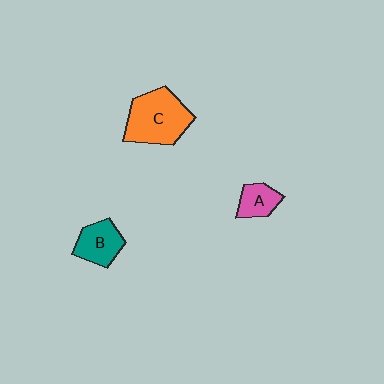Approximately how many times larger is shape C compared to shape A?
Approximately 2.4 times.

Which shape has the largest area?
Shape C (orange).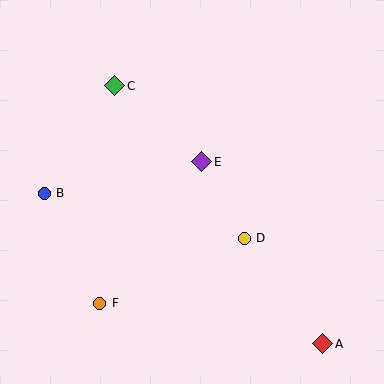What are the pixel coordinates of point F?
Point F is at (100, 303).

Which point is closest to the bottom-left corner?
Point F is closest to the bottom-left corner.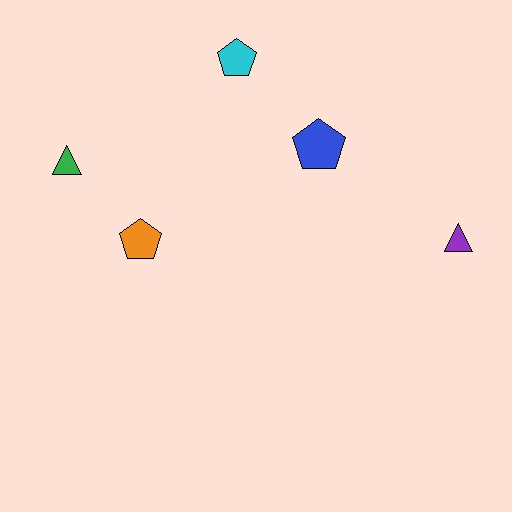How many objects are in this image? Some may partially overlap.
There are 5 objects.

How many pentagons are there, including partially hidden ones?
There are 3 pentagons.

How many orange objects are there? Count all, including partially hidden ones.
There is 1 orange object.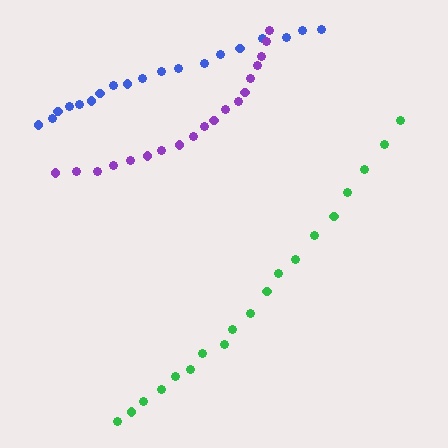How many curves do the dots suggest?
There are 3 distinct paths.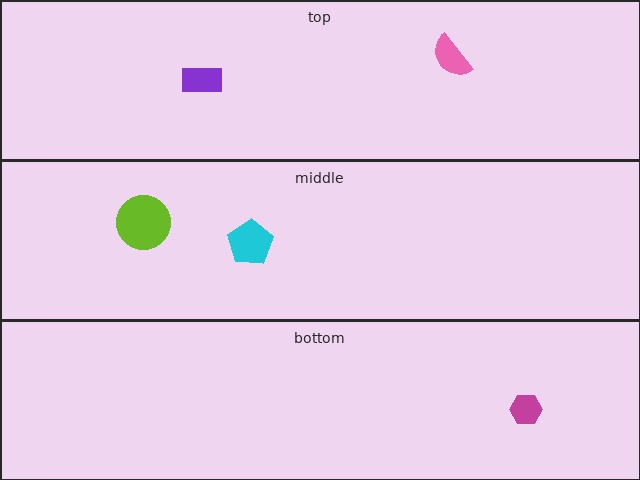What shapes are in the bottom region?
The magenta hexagon.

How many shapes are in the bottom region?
1.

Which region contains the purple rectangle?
The top region.